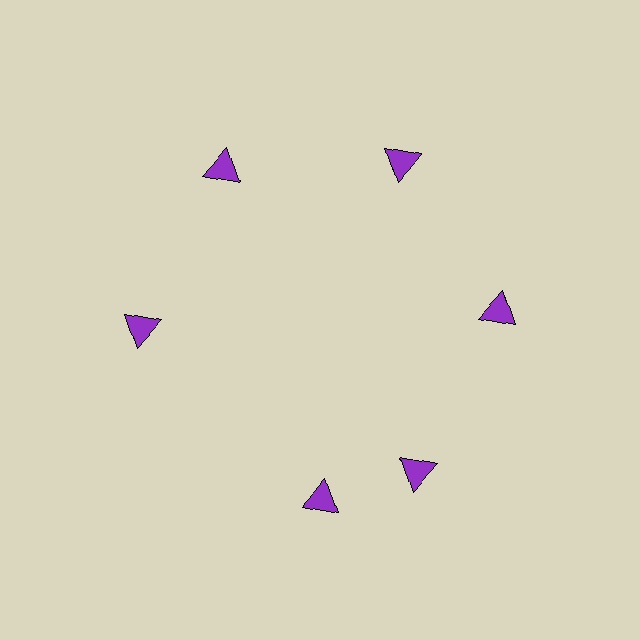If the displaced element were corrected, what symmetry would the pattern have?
It would have 6-fold rotational symmetry — the pattern would map onto itself every 60 degrees.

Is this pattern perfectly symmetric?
No. The 6 purple triangles are arranged in a ring, but one element near the 7 o'clock position is rotated out of alignment along the ring, breaking the 6-fold rotational symmetry.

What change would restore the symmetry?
The symmetry would be restored by rotating it back into even spacing with its neighbors so that all 6 triangles sit at equal angles and equal distance from the center.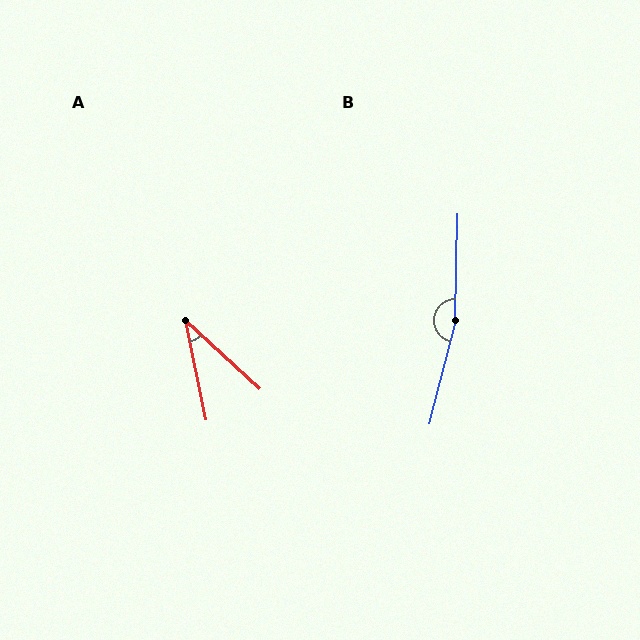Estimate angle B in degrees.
Approximately 167 degrees.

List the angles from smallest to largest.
A (35°), B (167°).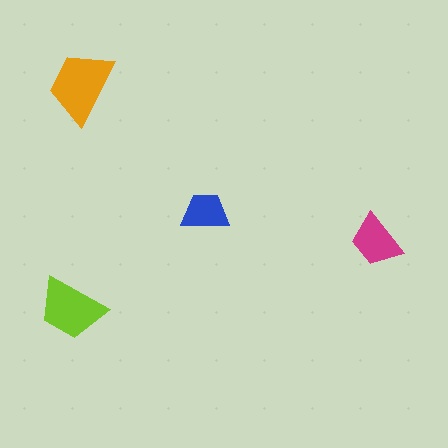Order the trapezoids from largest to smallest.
the orange one, the lime one, the magenta one, the blue one.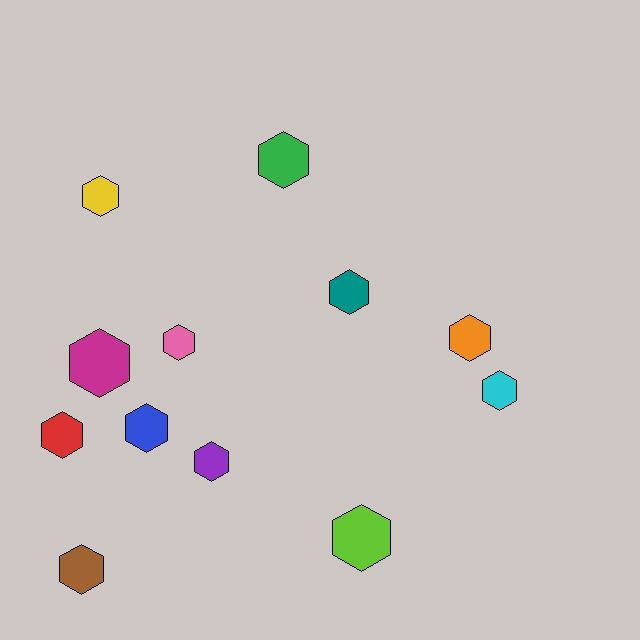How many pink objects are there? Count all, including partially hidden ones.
There is 1 pink object.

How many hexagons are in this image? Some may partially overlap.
There are 12 hexagons.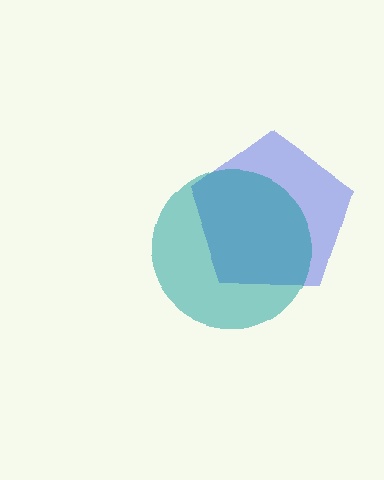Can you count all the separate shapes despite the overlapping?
Yes, there are 2 separate shapes.